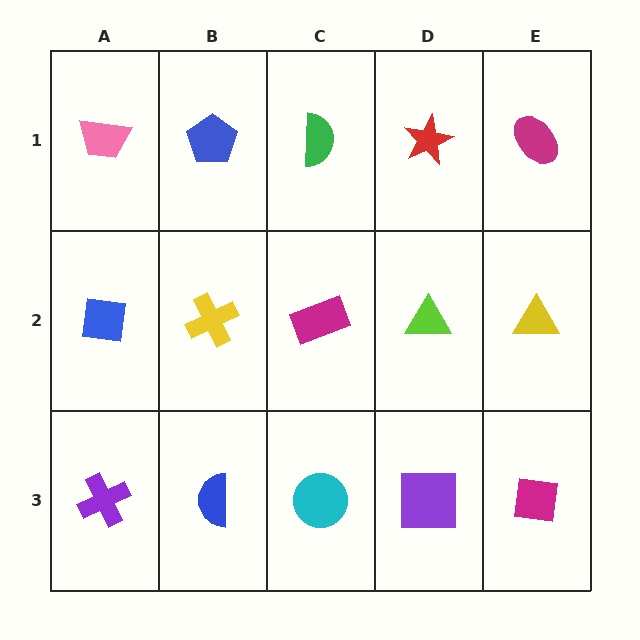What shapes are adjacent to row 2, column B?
A blue pentagon (row 1, column B), a blue semicircle (row 3, column B), a blue square (row 2, column A), a magenta rectangle (row 2, column C).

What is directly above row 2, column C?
A green semicircle.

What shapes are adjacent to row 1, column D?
A lime triangle (row 2, column D), a green semicircle (row 1, column C), a magenta ellipse (row 1, column E).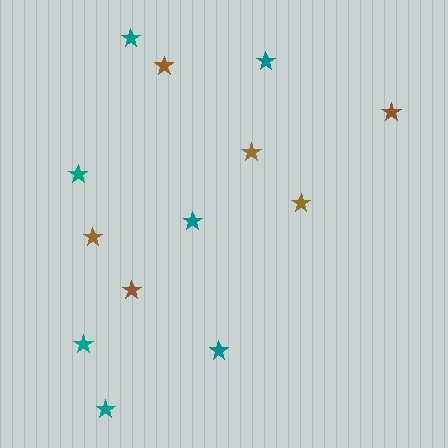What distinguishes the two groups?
There are 2 groups: one group of teal stars (7) and one group of brown stars (6).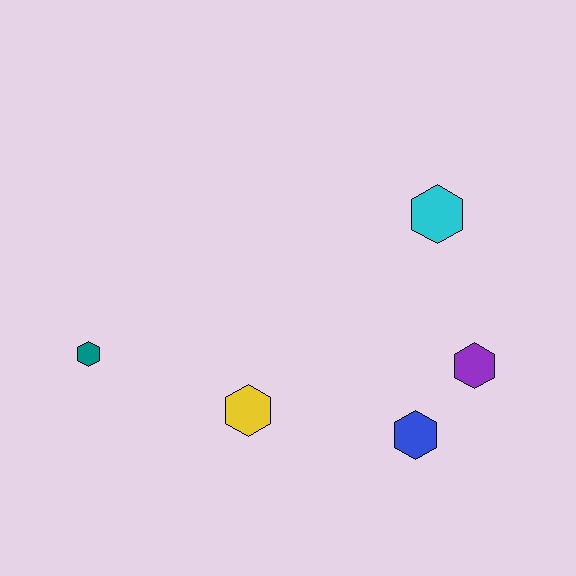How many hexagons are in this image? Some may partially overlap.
There are 5 hexagons.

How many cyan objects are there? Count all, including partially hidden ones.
There is 1 cyan object.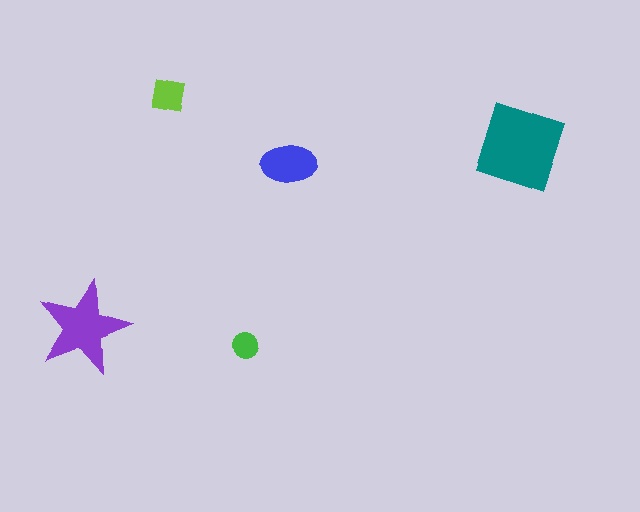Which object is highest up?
The lime square is topmost.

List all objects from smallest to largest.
The green circle, the lime square, the blue ellipse, the purple star, the teal diamond.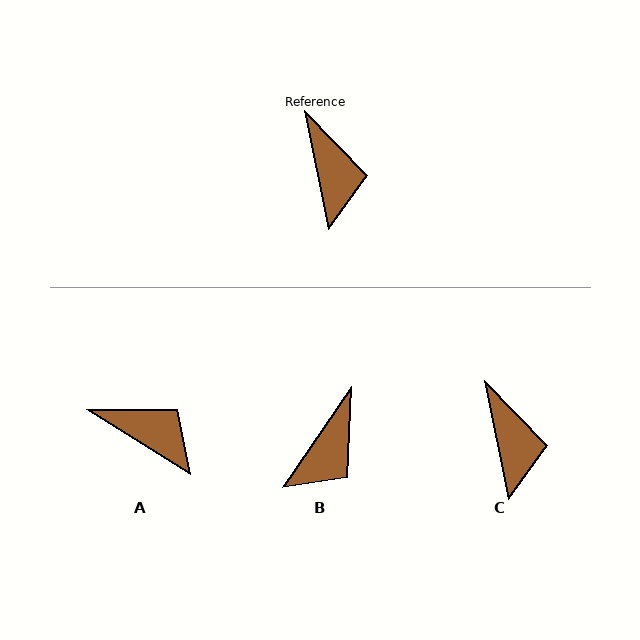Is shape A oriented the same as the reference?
No, it is off by about 47 degrees.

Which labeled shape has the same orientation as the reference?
C.